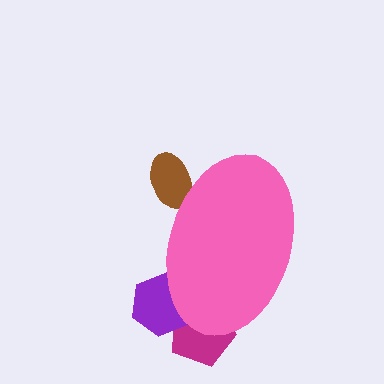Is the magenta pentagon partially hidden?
Yes, the magenta pentagon is partially hidden behind the pink ellipse.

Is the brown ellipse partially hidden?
Yes, the brown ellipse is partially hidden behind the pink ellipse.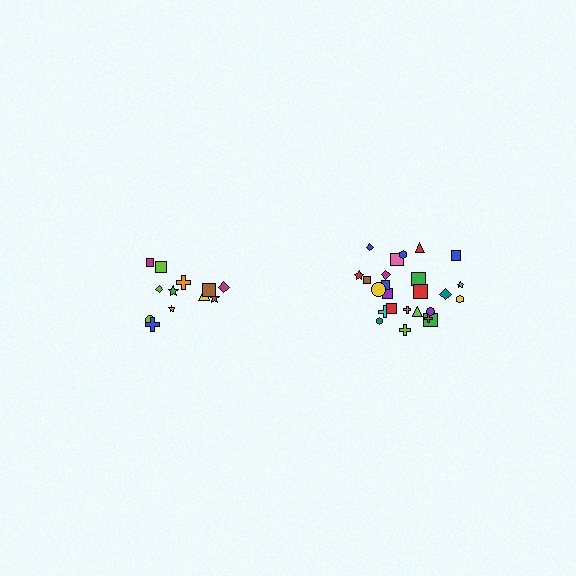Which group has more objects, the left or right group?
The right group.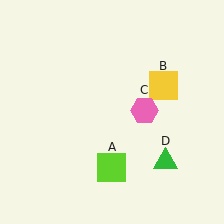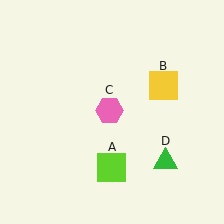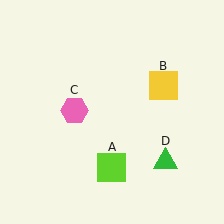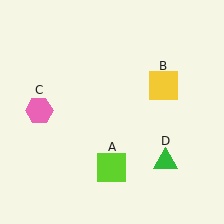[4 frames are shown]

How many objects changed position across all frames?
1 object changed position: pink hexagon (object C).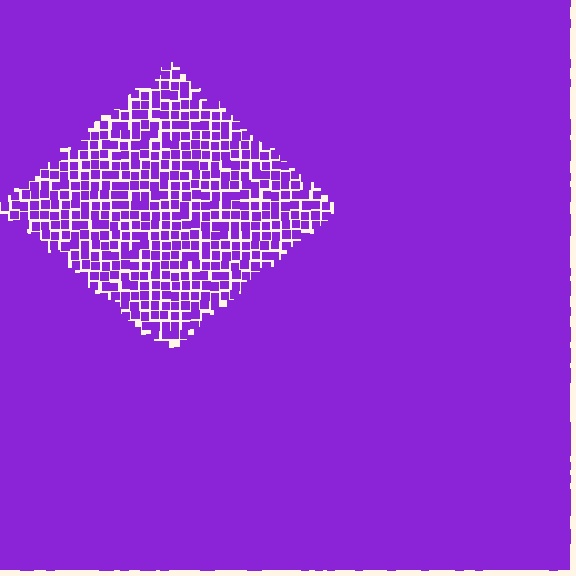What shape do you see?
I see a diamond.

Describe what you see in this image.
The image contains small purple elements arranged at two different densities. A diamond-shaped region is visible where the elements are less densely packed than the surrounding area.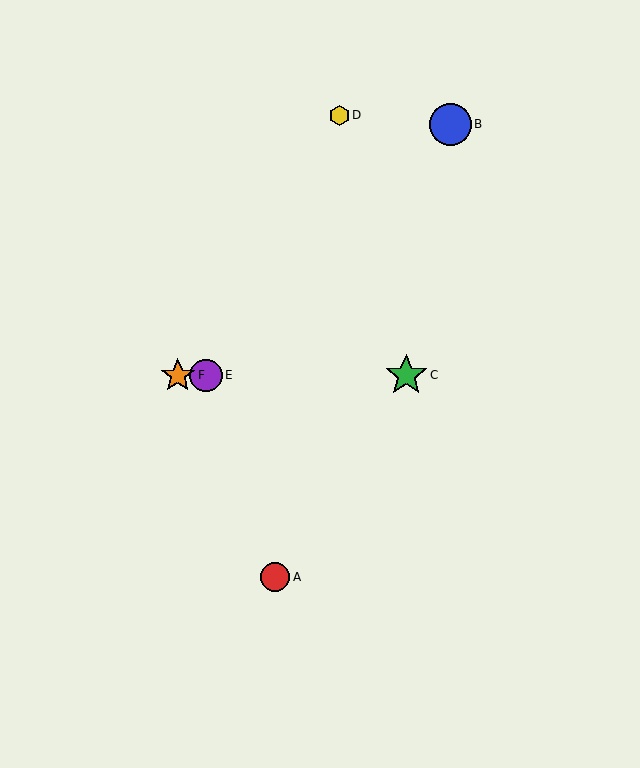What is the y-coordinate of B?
Object B is at y≈124.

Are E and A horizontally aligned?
No, E is at y≈375 and A is at y≈577.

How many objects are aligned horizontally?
3 objects (C, E, F) are aligned horizontally.